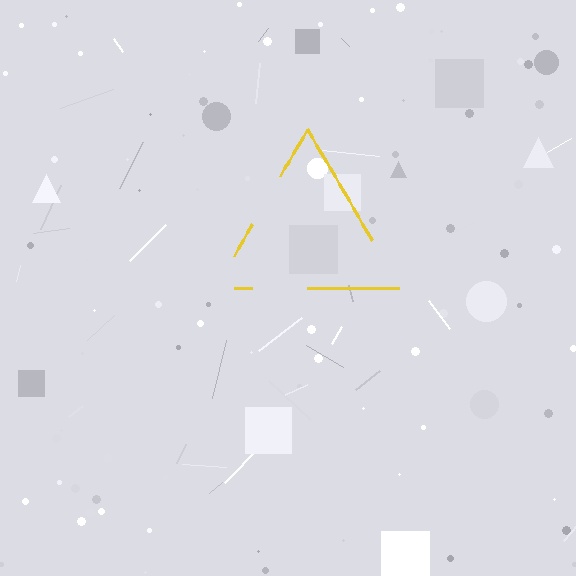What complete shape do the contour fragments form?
The contour fragments form a triangle.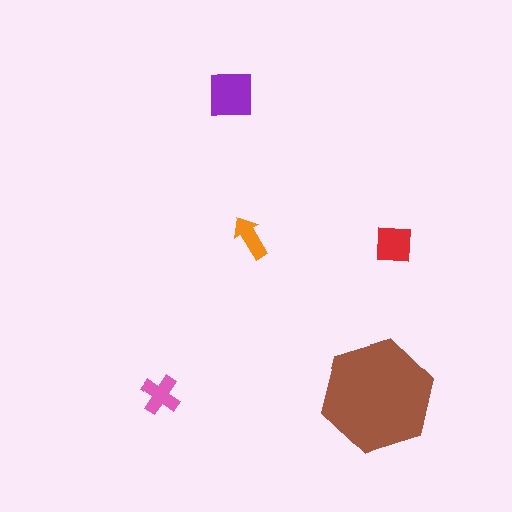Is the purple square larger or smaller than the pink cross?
Larger.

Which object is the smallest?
The orange arrow.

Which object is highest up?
The purple square is topmost.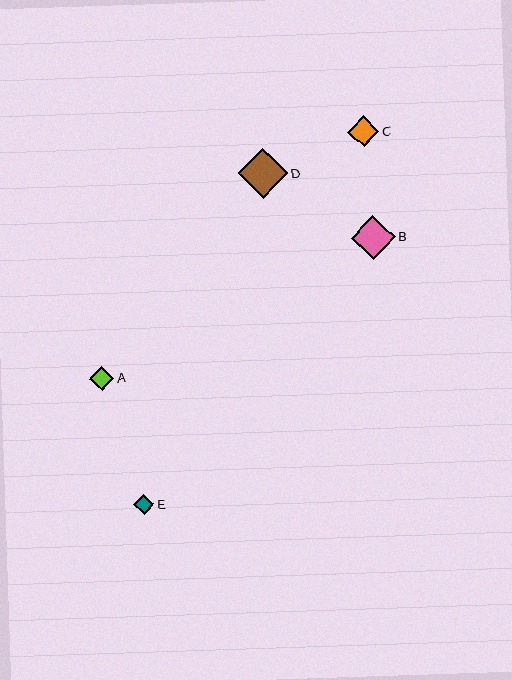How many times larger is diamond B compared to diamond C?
Diamond B is approximately 1.4 times the size of diamond C.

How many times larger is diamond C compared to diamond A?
Diamond C is approximately 1.3 times the size of diamond A.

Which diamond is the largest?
Diamond D is the largest with a size of approximately 50 pixels.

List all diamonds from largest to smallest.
From largest to smallest: D, B, C, A, E.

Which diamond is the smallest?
Diamond E is the smallest with a size of approximately 20 pixels.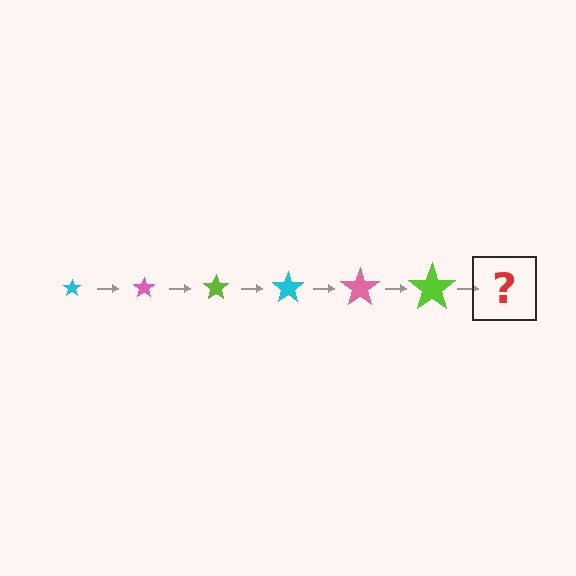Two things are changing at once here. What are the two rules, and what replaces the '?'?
The two rules are that the star grows larger each step and the color cycles through cyan, pink, and lime. The '?' should be a cyan star, larger than the previous one.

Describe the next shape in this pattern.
It should be a cyan star, larger than the previous one.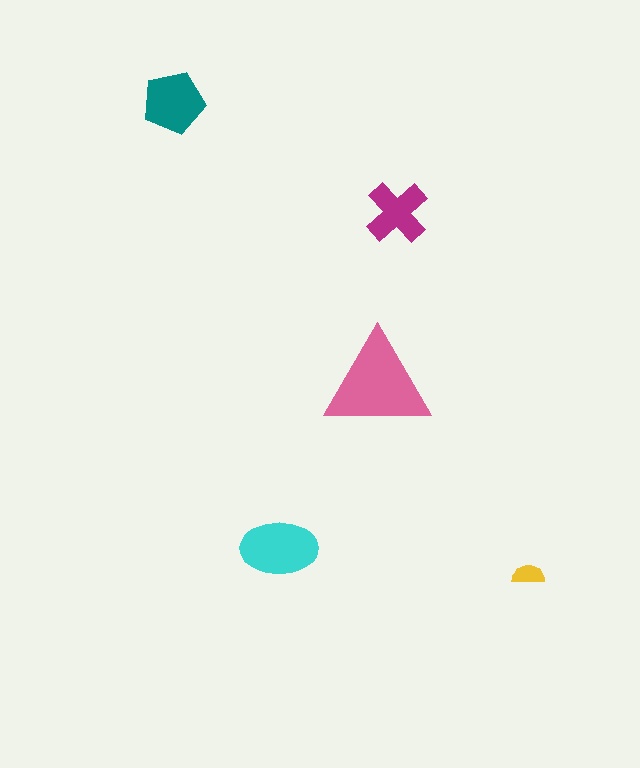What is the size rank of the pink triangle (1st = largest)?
1st.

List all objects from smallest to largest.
The yellow semicircle, the magenta cross, the teal pentagon, the cyan ellipse, the pink triangle.